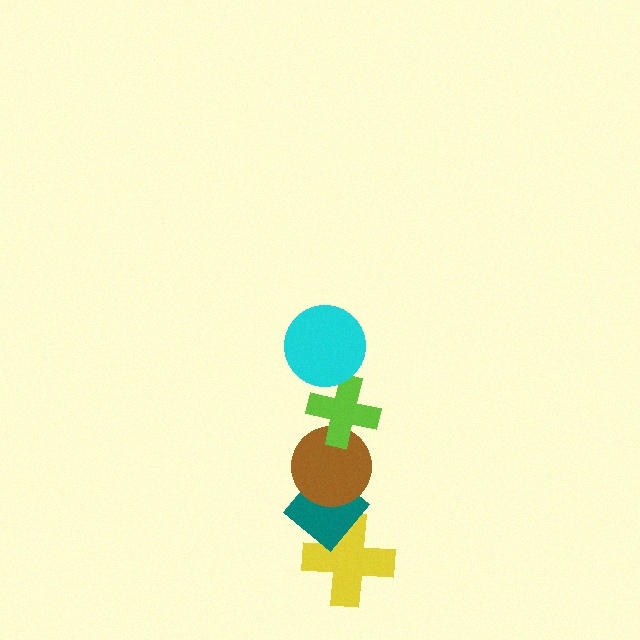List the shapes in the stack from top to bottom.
From top to bottom: the cyan circle, the lime cross, the brown circle, the teal diamond, the yellow cross.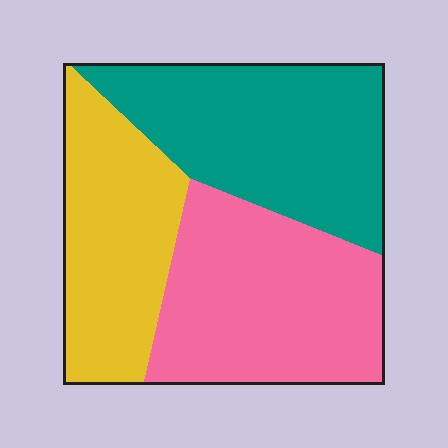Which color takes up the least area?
Yellow, at roughly 30%.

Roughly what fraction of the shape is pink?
Pink covers 36% of the shape.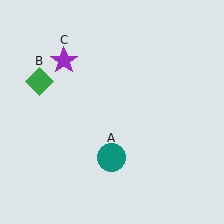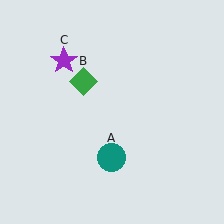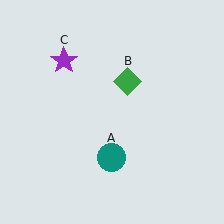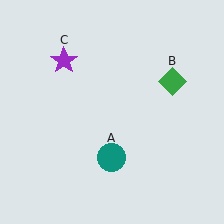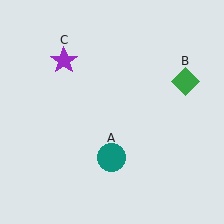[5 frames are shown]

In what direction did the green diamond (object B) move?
The green diamond (object B) moved right.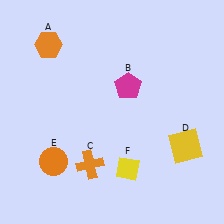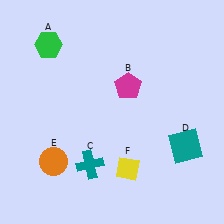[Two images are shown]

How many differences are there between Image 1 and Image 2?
There are 3 differences between the two images.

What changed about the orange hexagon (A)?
In Image 1, A is orange. In Image 2, it changed to green.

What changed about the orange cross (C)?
In Image 1, C is orange. In Image 2, it changed to teal.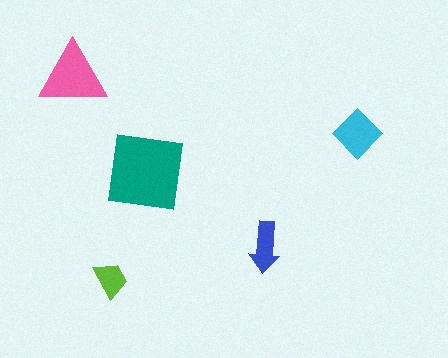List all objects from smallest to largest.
The lime trapezoid, the blue arrow, the cyan diamond, the pink triangle, the teal square.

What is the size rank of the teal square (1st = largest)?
1st.